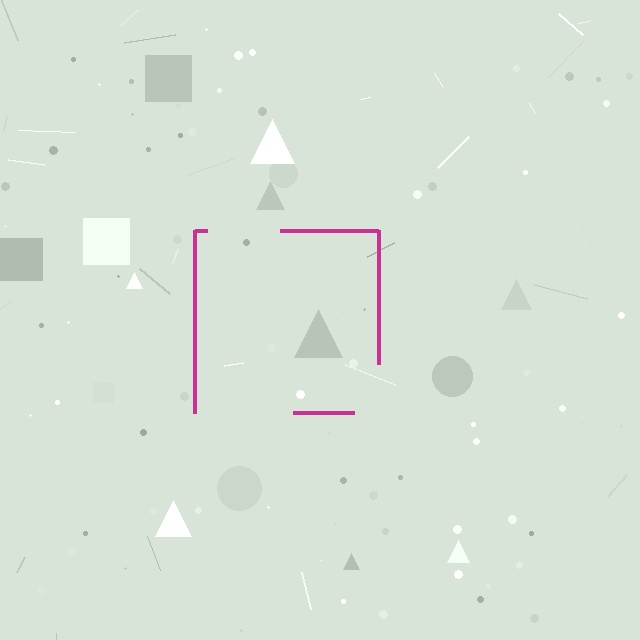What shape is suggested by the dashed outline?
The dashed outline suggests a square.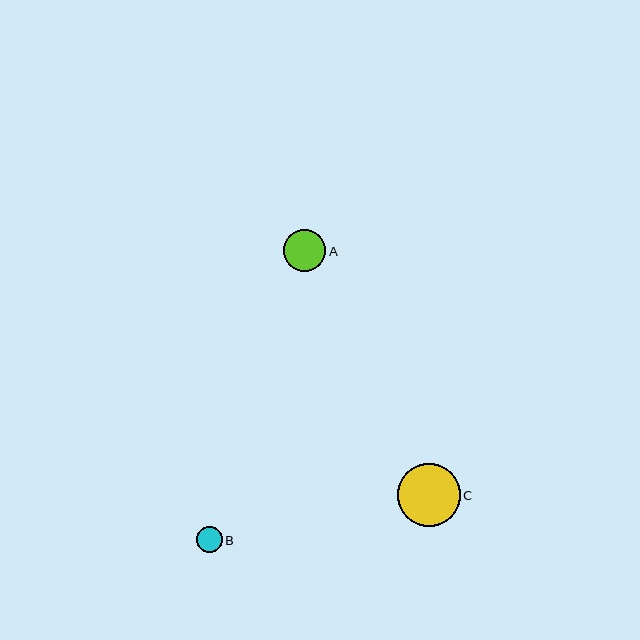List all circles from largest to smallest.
From largest to smallest: C, A, B.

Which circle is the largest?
Circle C is the largest with a size of approximately 63 pixels.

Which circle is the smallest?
Circle B is the smallest with a size of approximately 26 pixels.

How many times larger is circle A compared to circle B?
Circle A is approximately 1.7 times the size of circle B.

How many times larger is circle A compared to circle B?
Circle A is approximately 1.7 times the size of circle B.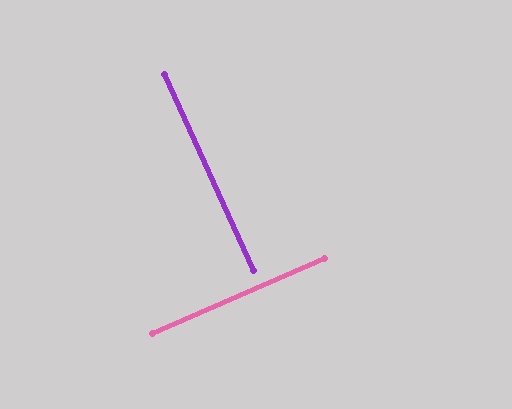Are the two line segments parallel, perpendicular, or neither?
Perpendicular — they meet at approximately 89°.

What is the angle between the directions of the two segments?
Approximately 89 degrees.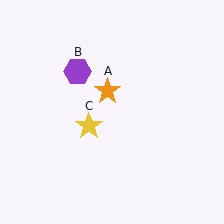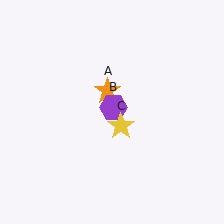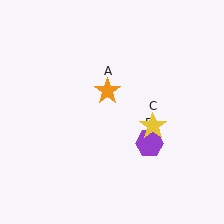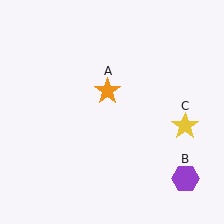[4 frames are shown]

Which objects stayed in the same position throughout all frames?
Orange star (object A) remained stationary.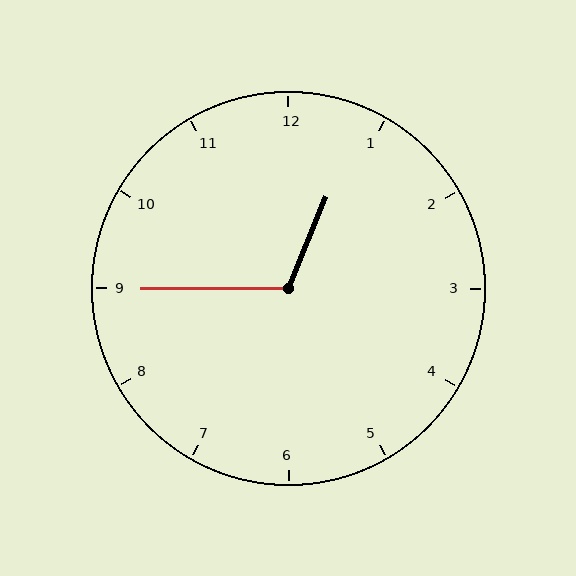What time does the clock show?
12:45.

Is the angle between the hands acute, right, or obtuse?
It is obtuse.